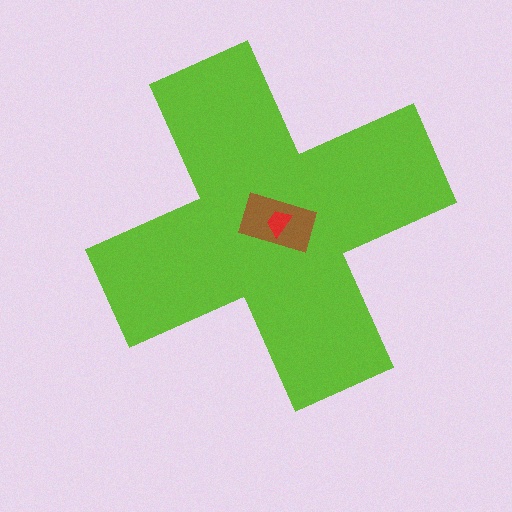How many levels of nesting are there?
3.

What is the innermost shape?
The red trapezoid.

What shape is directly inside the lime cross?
The brown rectangle.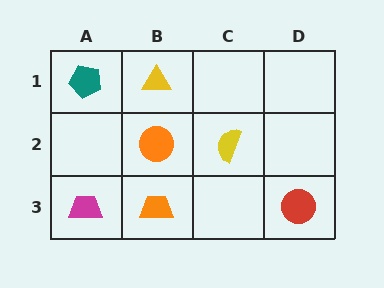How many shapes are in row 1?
2 shapes.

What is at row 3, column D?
A red circle.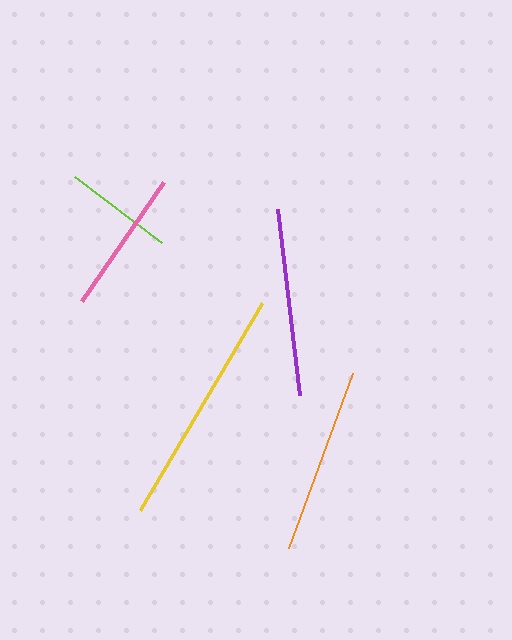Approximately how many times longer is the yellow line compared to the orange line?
The yellow line is approximately 1.3 times the length of the orange line.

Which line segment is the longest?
The yellow line is the longest at approximately 240 pixels.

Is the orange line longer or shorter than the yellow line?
The yellow line is longer than the orange line.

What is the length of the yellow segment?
The yellow segment is approximately 240 pixels long.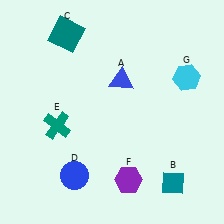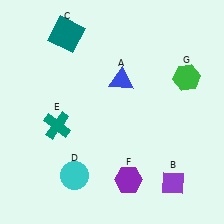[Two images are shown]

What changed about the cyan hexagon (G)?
In Image 1, G is cyan. In Image 2, it changed to green.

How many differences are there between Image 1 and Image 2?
There are 3 differences between the two images.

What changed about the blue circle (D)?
In Image 1, D is blue. In Image 2, it changed to cyan.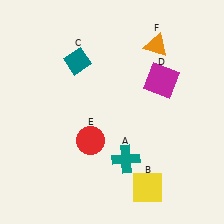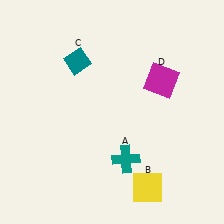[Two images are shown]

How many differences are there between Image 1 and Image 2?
There are 2 differences between the two images.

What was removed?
The red circle (E), the orange triangle (F) were removed in Image 2.